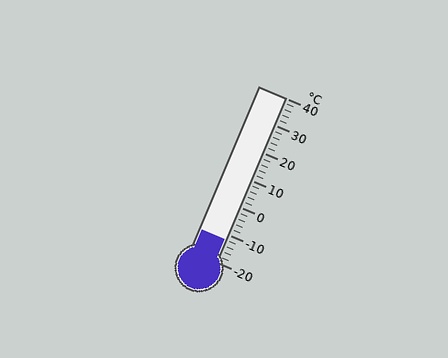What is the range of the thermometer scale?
The thermometer scale ranges from -20°C to 40°C.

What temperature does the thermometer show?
The thermometer shows approximately -12°C.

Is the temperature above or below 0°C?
The temperature is below 0°C.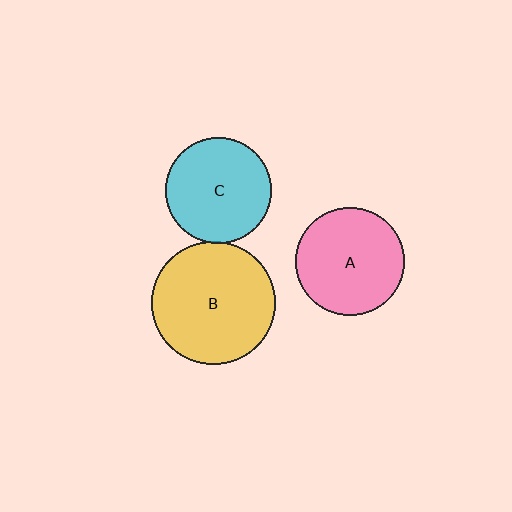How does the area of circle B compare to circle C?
Approximately 1.4 times.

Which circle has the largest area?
Circle B (yellow).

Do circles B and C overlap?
Yes.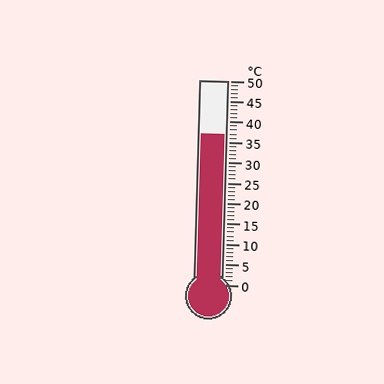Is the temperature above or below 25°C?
The temperature is above 25°C.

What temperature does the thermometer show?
The thermometer shows approximately 37°C.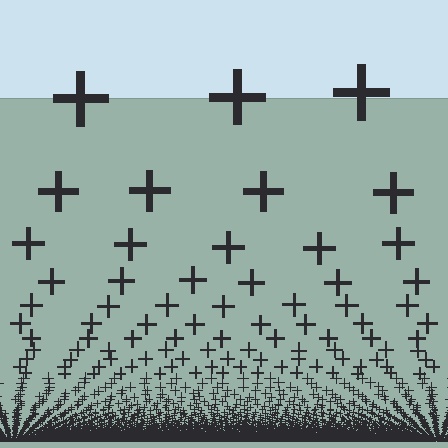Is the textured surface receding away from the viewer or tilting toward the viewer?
The surface appears to tilt toward the viewer. Texture elements get larger and sparser toward the top.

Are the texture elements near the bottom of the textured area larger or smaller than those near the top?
Smaller. The gradient is inverted — elements near the bottom are smaller and denser.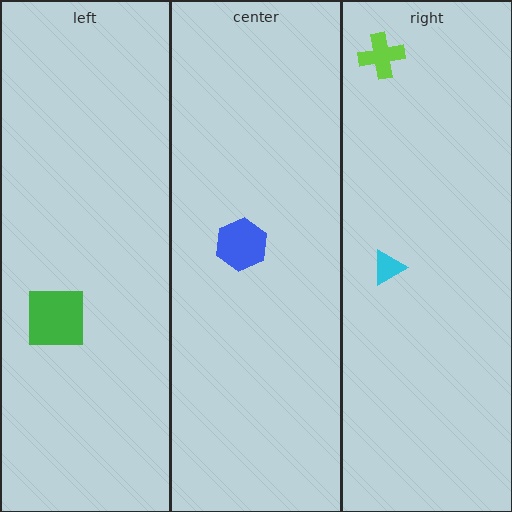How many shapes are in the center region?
1.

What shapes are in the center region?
The blue hexagon.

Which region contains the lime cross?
The right region.